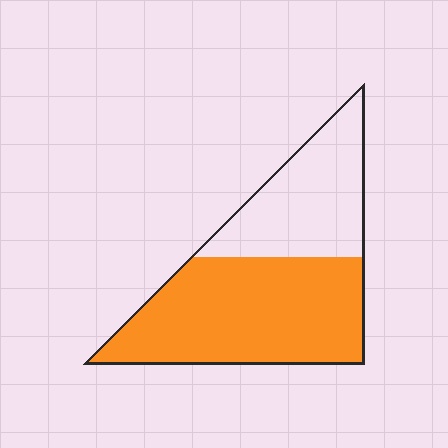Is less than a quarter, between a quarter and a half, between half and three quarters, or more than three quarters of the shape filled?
Between half and three quarters.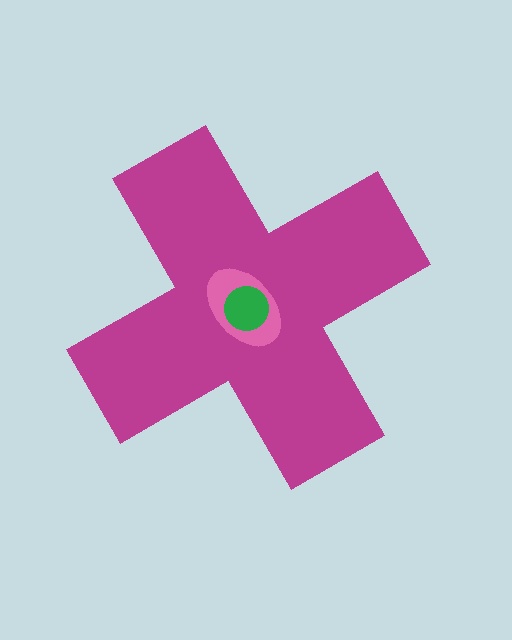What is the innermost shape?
The green circle.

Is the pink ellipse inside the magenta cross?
Yes.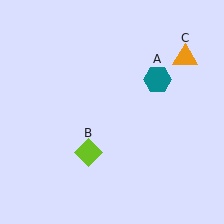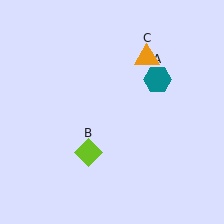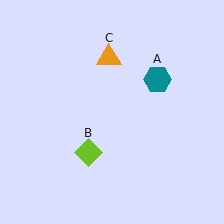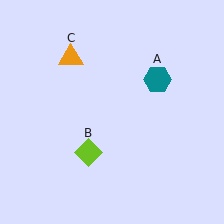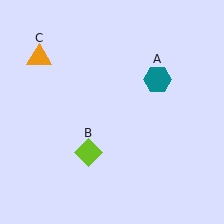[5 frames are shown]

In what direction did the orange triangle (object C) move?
The orange triangle (object C) moved left.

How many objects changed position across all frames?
1 object changed position: orange triangle (object C).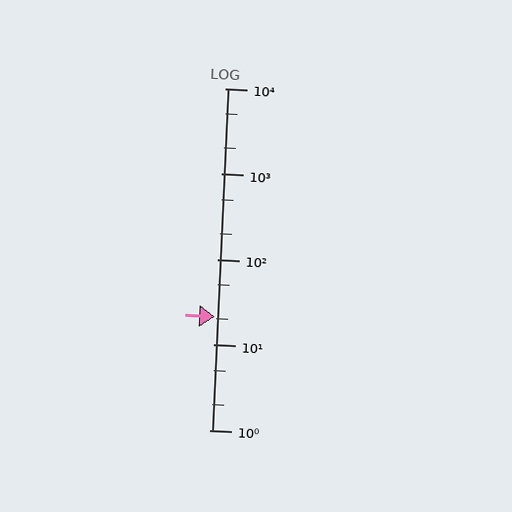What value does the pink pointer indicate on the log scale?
The pointer indicates approximately 21.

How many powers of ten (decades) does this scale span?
The scale spans 4 decades, from 1 to 10000.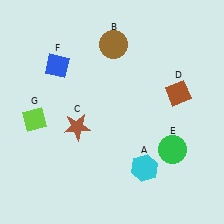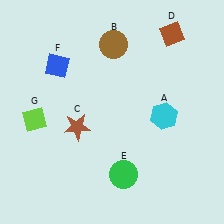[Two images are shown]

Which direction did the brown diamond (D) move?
The brown diamond (D) moved up.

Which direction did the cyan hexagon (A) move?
The cyan hexagon (A) moved up.